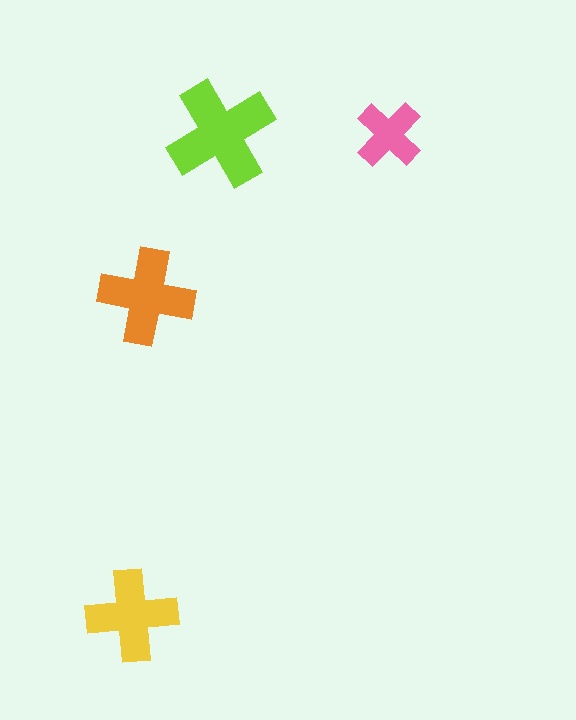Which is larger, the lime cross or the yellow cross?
The lime one.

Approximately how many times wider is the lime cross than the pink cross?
About 1.5 times wider.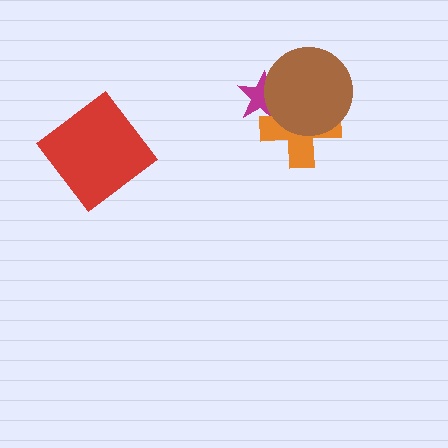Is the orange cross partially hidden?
Yes, it is partially covered by another shape.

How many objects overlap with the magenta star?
2 objects overlap with the magenta star.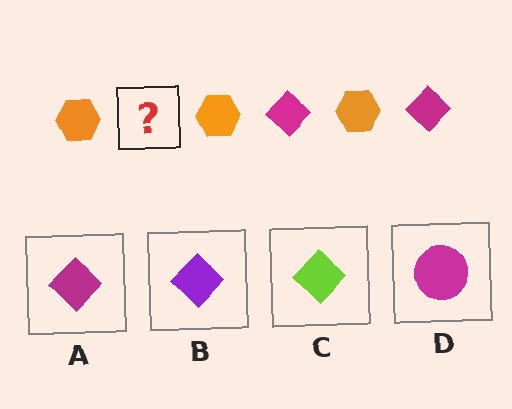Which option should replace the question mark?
Option A.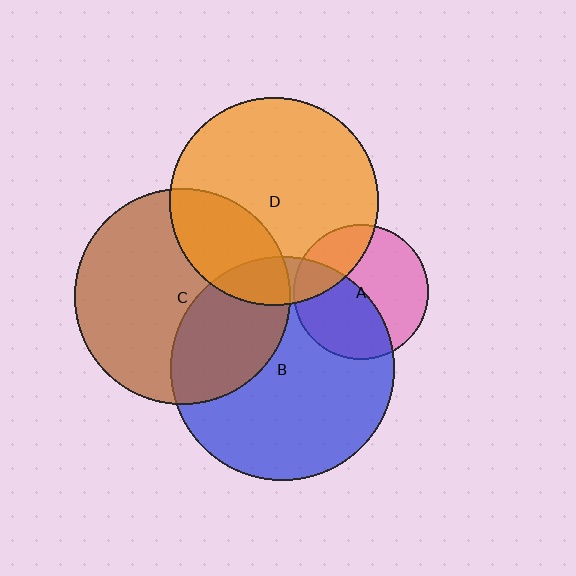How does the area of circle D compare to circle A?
Approximately 2.4 times.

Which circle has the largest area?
Circle B (blue).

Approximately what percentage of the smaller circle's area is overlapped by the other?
Approximately 25%.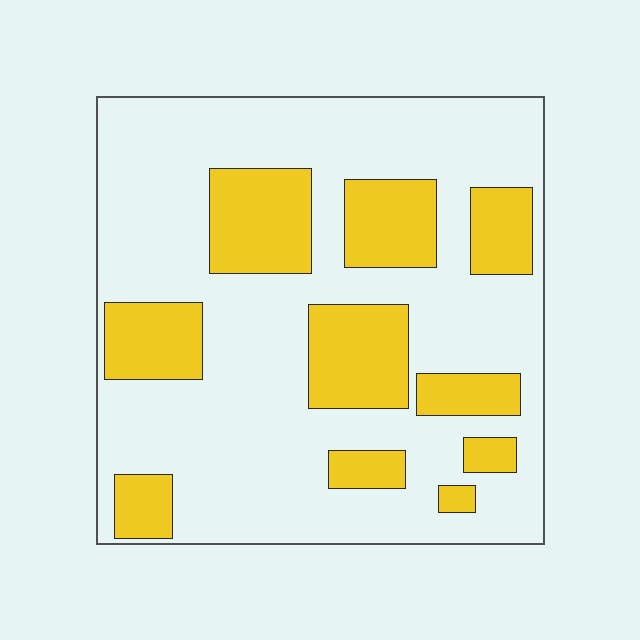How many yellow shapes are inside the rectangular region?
10.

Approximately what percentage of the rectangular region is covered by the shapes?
Approximately 30%.